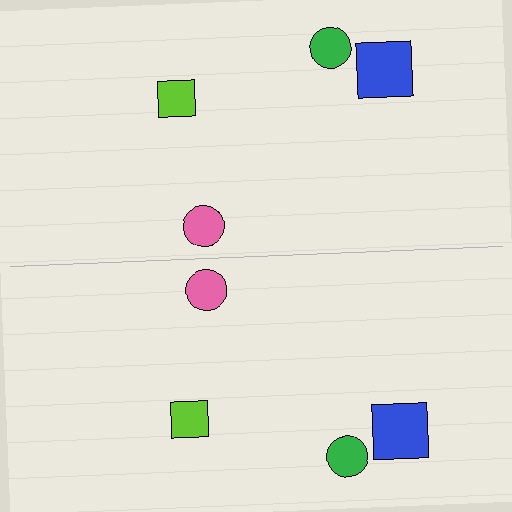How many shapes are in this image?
There are 8 shapes in this image.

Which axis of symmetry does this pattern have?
The pattern has a horizontal axis of symmetry running through the center of the image.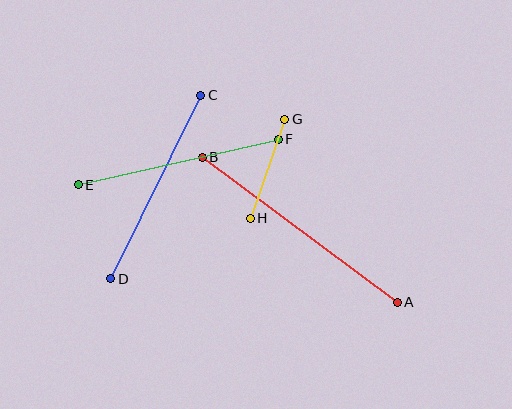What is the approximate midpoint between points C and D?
The midpoint is at approximately (156, 187) pixels.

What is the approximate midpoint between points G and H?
The midpoint is at approximately (267, 169) pixels.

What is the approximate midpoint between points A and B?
The midpoint is at approximately (300, 230) pixels.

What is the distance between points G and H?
The distance is approximately 105 pixels.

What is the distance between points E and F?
The distance is approximately 205 pixels.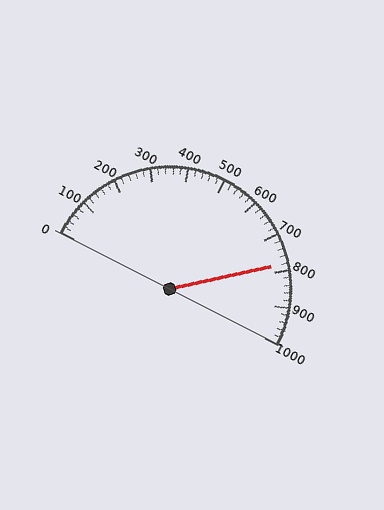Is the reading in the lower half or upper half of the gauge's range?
The reading is in the upper half of the range (0 to 1000).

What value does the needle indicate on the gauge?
The needle indicates approximately 780.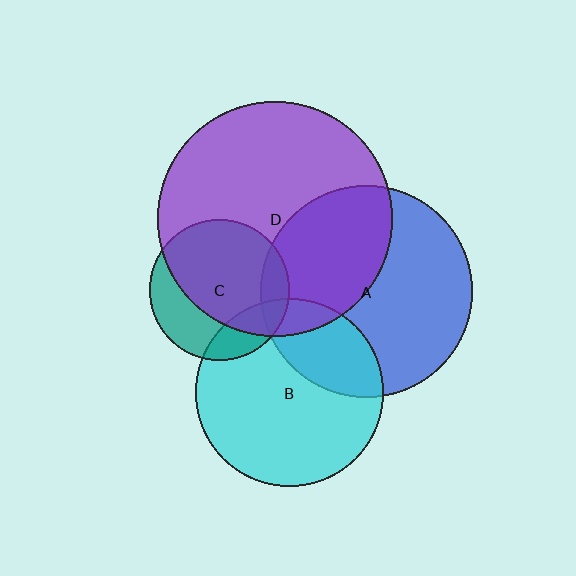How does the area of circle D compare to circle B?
Approximately 1.6 times.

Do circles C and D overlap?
Yes.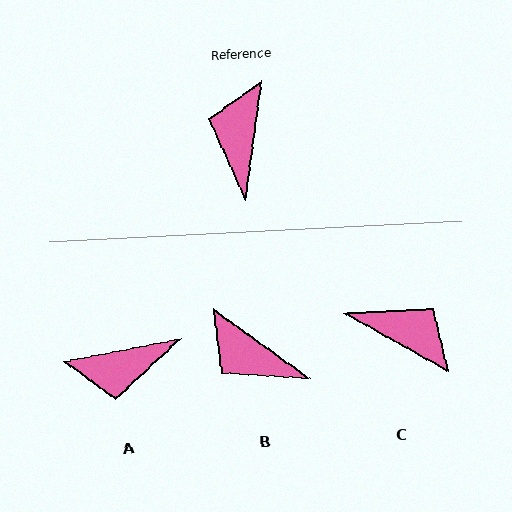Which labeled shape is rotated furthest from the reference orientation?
C, about 111 degrees away.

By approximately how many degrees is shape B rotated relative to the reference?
Approximately 62 degrees counter-clockwise.